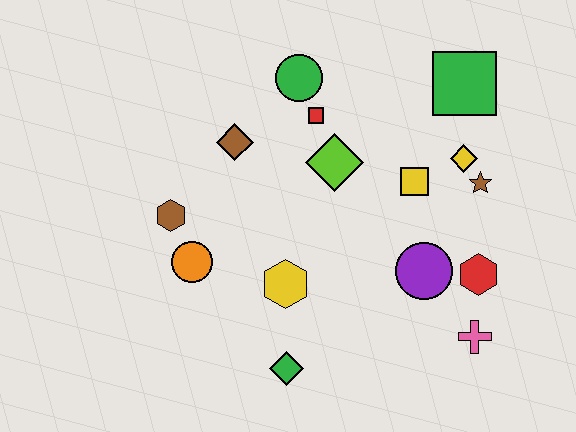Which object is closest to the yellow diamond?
The brown star is closest to the yellow diamond.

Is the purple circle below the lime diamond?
Yes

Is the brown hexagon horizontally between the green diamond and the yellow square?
No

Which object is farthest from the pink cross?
The brown hexagon is farthest from the pink cross.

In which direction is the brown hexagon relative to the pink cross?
The brown hexagon is to the left of the pink cross.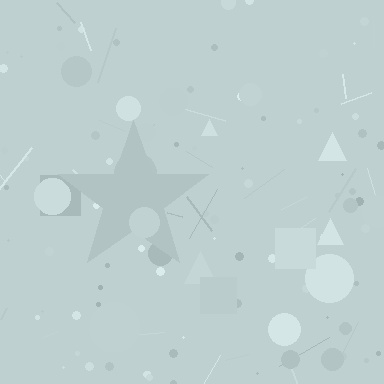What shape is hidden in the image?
A star is hidden in the image.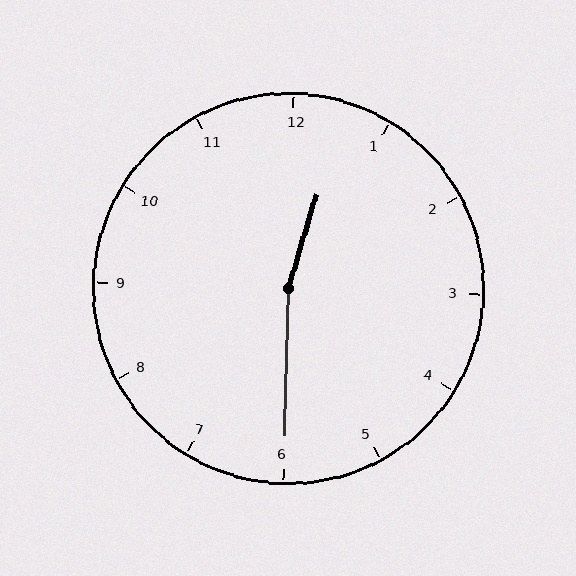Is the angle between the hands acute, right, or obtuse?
It is obtuse.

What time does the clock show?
12:30.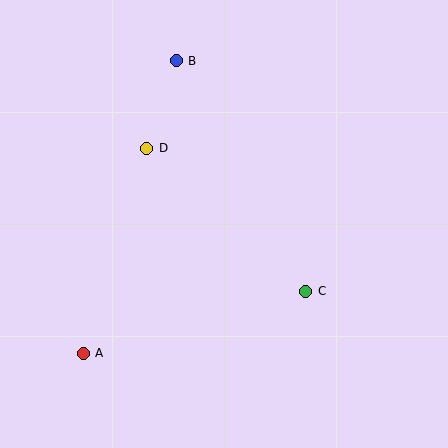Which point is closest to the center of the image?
Point C at (306, 291) is closest to the center.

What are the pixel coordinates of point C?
Point C is at (306, 291).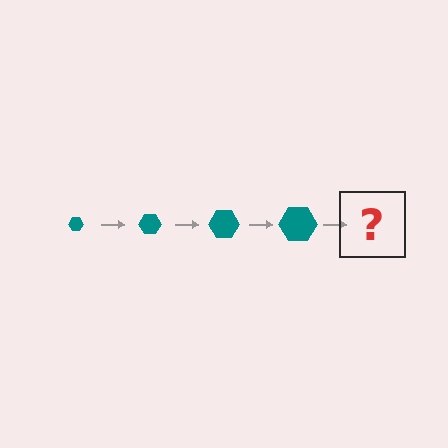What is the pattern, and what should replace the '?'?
The pattern is that the hexagon gets progressively larger each step. The '?' should be a teal hexagon, larger than the previous one.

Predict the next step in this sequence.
The next step is a teal hexagon, larger than the previous one.